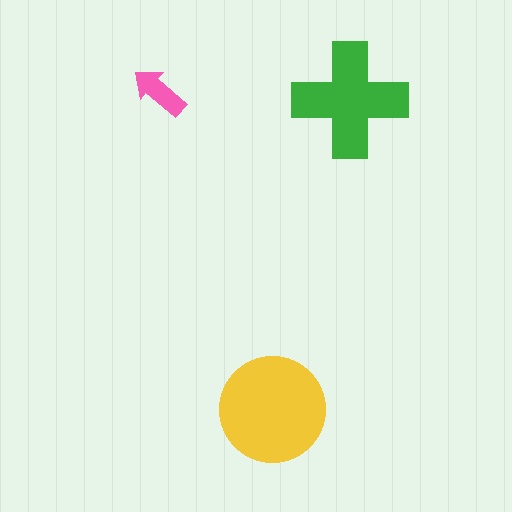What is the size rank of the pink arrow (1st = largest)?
3rd.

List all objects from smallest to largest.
The pink arrow, the green cross, the yellow circle.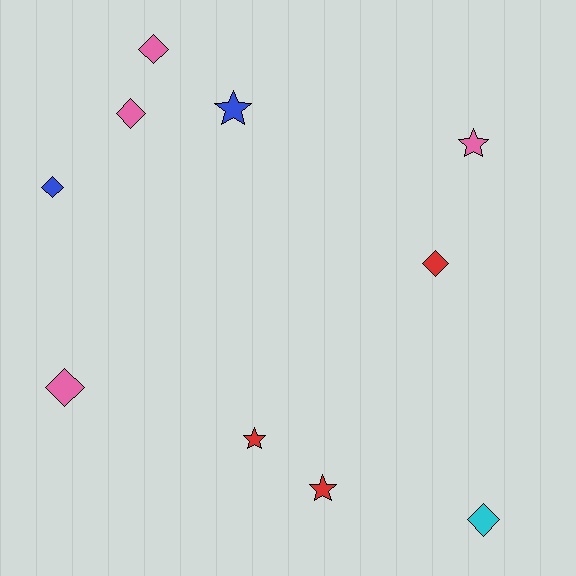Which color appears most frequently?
Pink, with 4 objects.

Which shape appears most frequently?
Diamond, with 6 objects.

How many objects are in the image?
There are 10 objects.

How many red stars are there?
There are 2 red stars.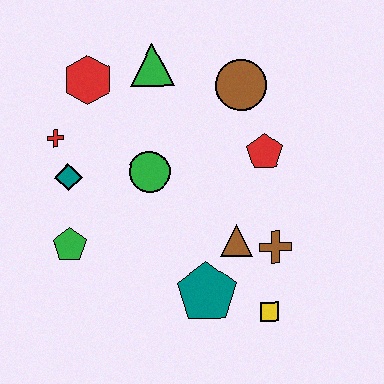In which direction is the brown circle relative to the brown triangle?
The brown circle is above the brown triangle.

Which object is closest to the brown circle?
The red pentagon is closest to the brown circle.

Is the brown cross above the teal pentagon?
Yes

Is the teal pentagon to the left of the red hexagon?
No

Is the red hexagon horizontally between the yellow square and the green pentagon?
Yes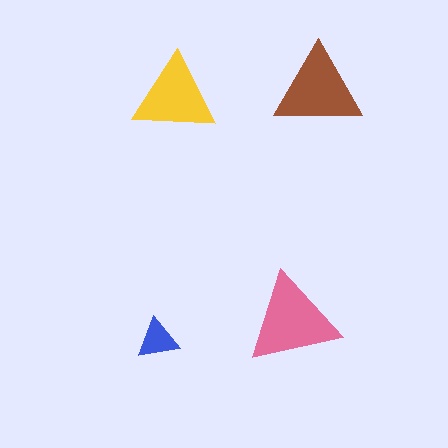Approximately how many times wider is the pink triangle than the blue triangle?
About 2 times wider.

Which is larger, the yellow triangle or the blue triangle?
The yellow one.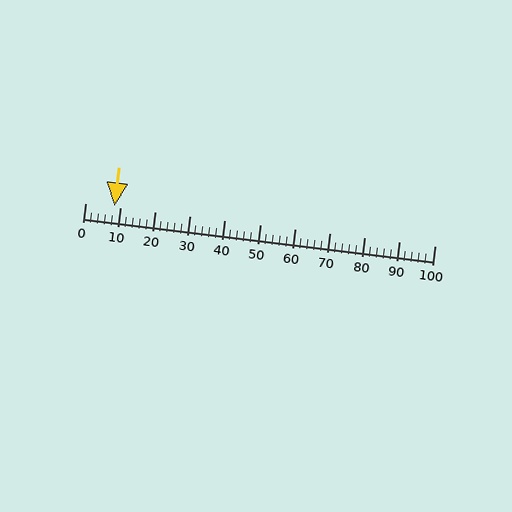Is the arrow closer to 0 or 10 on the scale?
The arrow is closer to 10.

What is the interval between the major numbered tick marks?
The major tick marks are spaced 10 units apart.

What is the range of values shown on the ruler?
The ruler shows values from 0 to 100.